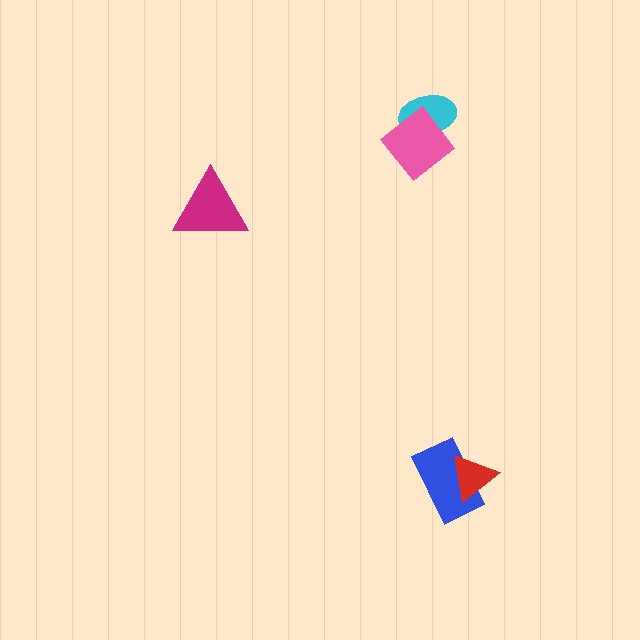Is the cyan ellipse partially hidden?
Yes, it is partially covered by another shape.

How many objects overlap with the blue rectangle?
1 object overlaps with the blue rectangle.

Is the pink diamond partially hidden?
No, no other shape covers it.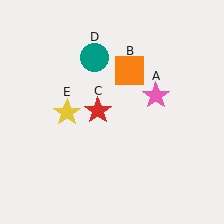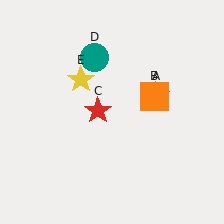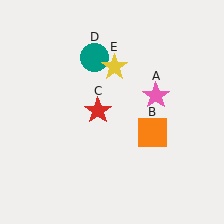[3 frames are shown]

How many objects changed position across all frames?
2 objects changed position: orange square (object B), yellow star (object E).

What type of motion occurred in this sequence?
The orange square (object B), yellow star (object E) rotated clockwise around the center of the scene.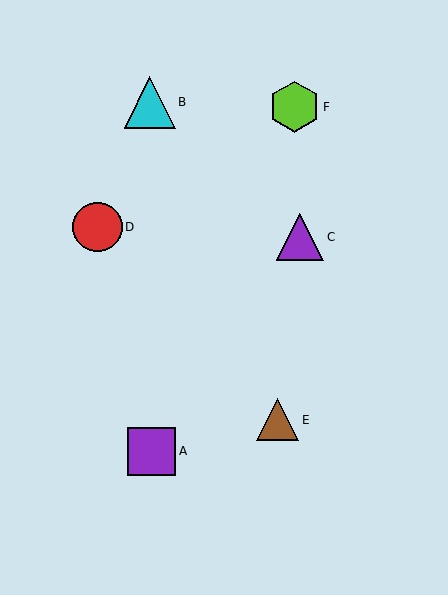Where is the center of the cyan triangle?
The center of the cyan triangle is at (150, 103).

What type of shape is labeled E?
Shape E is a brown triangle.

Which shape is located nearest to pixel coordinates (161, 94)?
The cyan triangle (labeled B) at (150, 103) is nearest to that location.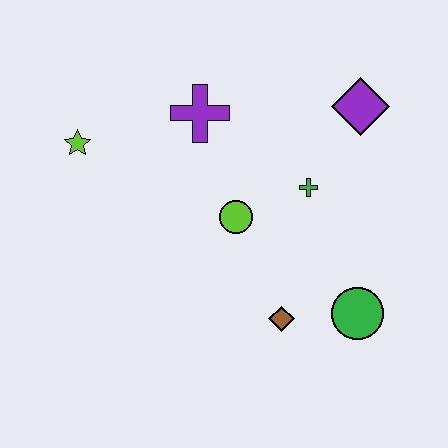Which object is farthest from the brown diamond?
The lime star is farthest from the brown diamond.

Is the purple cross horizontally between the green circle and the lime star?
Yes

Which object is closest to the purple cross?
The lime circle is closest to the purple cross.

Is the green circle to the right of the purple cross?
Yes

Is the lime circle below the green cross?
Yes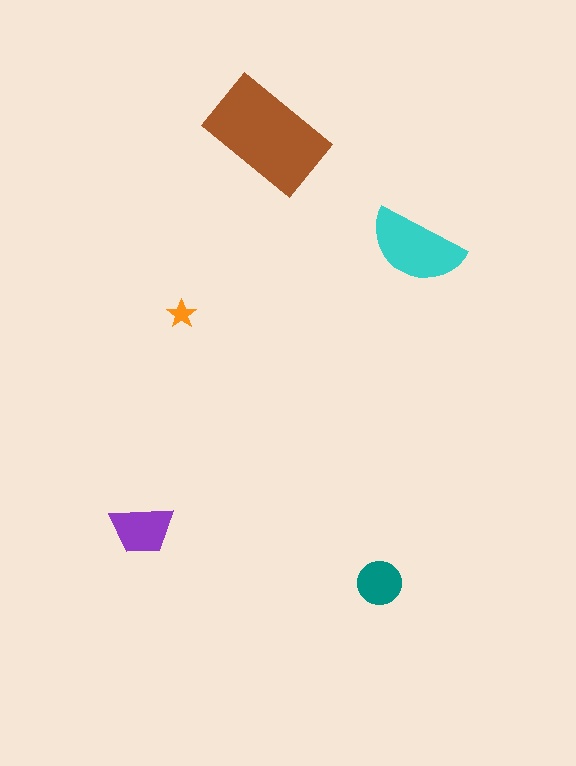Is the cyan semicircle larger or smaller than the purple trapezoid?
Larger.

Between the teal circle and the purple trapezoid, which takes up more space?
The purple trapezoid.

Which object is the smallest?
The orange star.